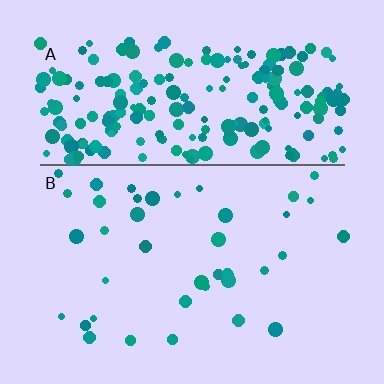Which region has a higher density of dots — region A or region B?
A (the top).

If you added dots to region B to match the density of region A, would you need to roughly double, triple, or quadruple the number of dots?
Approximately quadruple.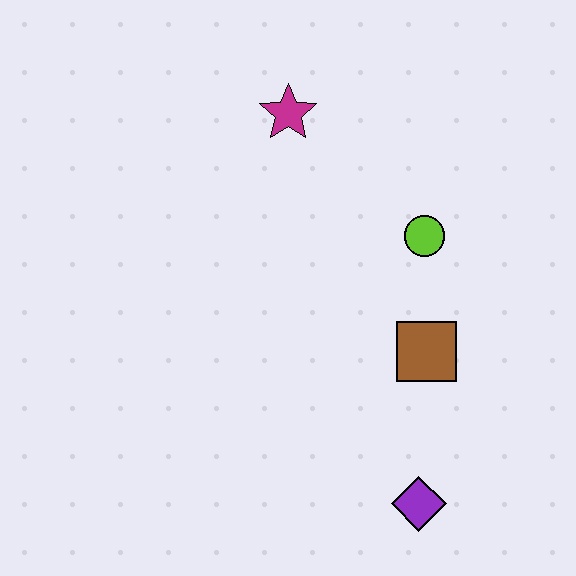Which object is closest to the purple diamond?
The brown square is closest to the purple diamond.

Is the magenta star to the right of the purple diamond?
No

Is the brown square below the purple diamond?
No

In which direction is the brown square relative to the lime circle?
The brown square is below the lime circle.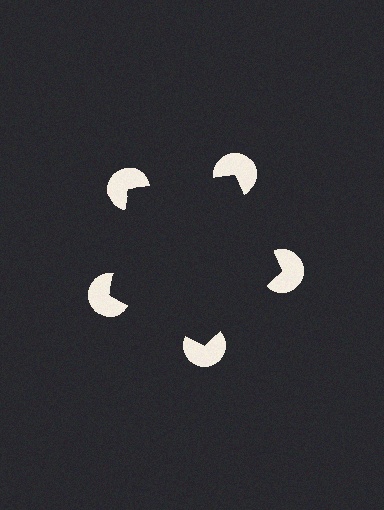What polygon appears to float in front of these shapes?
An illusory pentagon — its edges are inferred from the aligned wedge cuts in the pac-man discs, not physically drawn.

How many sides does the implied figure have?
5 sides.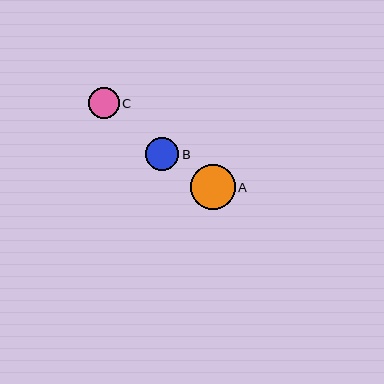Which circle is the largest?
Circle A is the largest with a size of approximately 44 pixels.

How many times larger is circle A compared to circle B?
Circle A is approximately 1.3 times the size of circle B.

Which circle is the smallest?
Circle C is the smallest with a size of approximately 31 pixels.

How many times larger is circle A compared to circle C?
Circle A is approximately 1.4 times the size of circle C.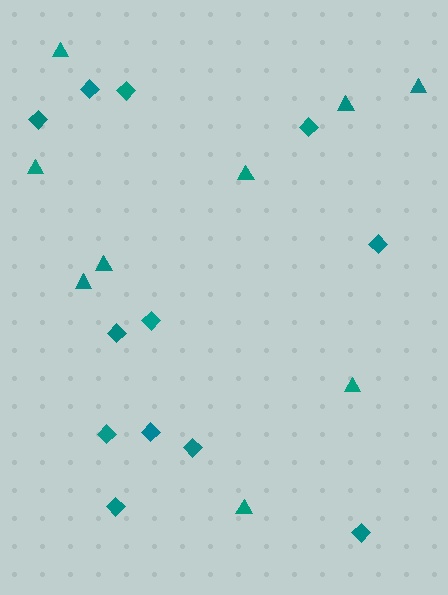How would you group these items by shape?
There are 2 groups: one group of diamonds (12) and one group of triangles (9).